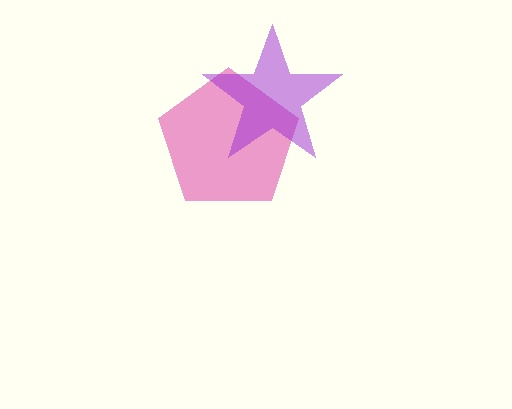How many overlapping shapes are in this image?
There are 2 overlapping shapes in the image.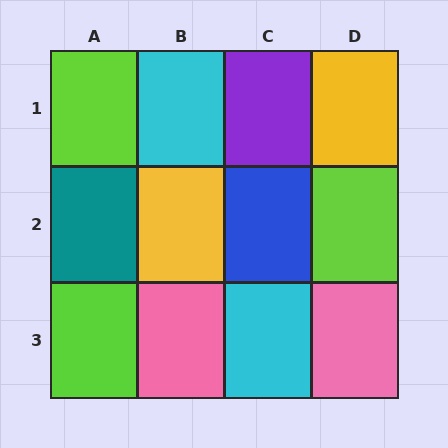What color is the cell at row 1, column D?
Yellow.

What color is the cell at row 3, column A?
Lime.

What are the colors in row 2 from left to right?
Teal, yellow, blue, lime.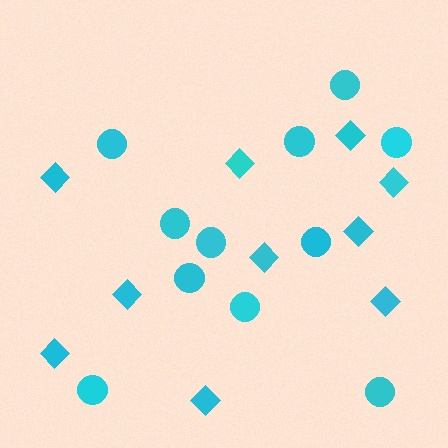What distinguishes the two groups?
There are 2 groups: one group of diamonds (10) and one group of circles (11).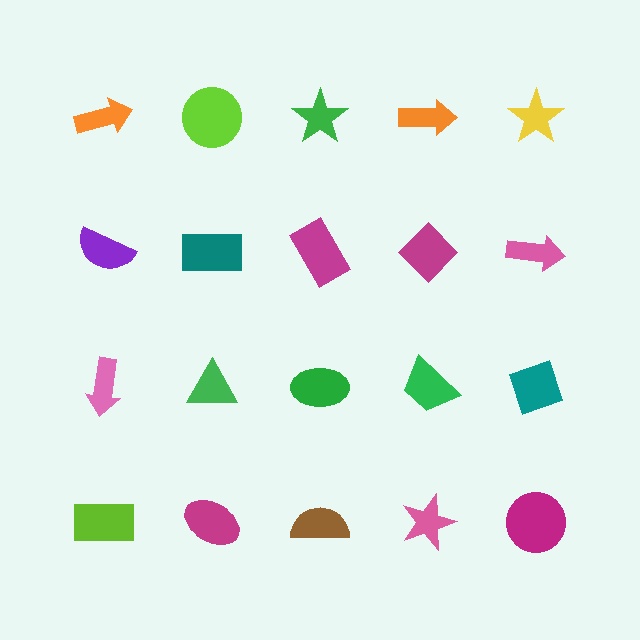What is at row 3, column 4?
A green trapezoid.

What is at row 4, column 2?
A magenta ellipse.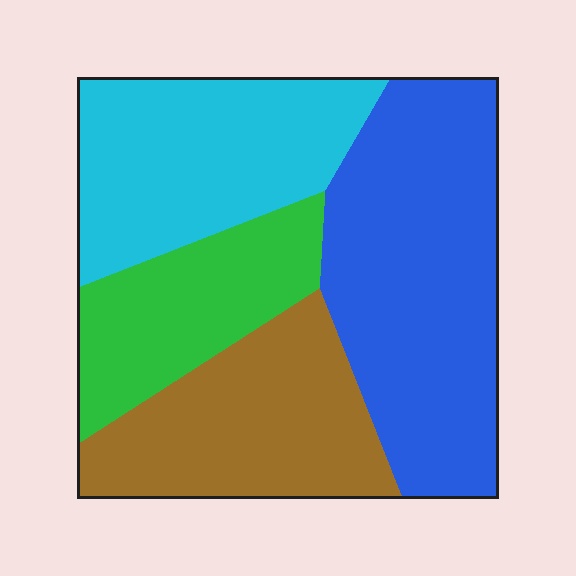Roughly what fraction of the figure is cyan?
Cyan covers roughly 25% of the figure.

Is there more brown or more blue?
Blue.